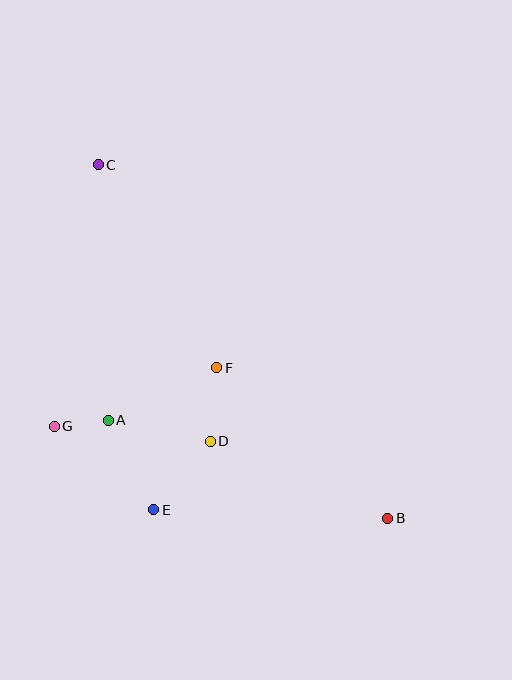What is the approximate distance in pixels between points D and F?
The distance between D and F is approximately 74 pixels.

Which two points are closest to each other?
Points A and G are closest to each other.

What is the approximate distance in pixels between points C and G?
The distance between C and G is approximately 265 pixels.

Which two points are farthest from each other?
Points B and C are farthest from each other.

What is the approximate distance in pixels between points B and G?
The distance between B and G is approximately 346 pixels.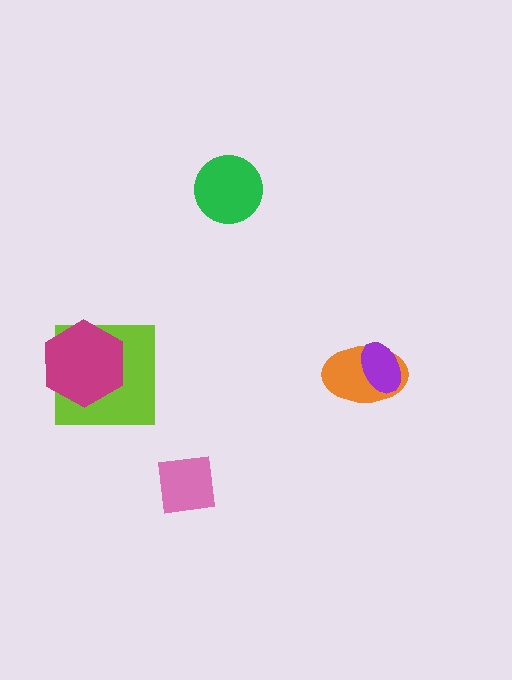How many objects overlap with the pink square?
0 objects overlap with the pink square.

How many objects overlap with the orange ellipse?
1 object overlaps with the orange ellipse.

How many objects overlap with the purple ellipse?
1 object overlaps with the purple ellipse.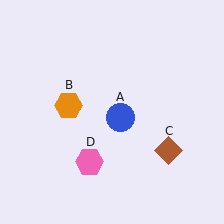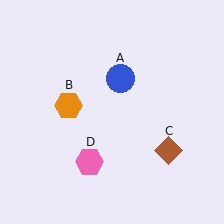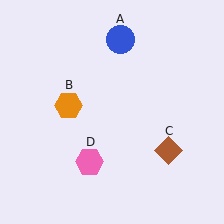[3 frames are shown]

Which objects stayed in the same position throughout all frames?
Orange hexagon (object B) and brown diamond (object C) and pink hexagon (object D) remained stationary.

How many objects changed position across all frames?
1 object changed position: blue circle (object A).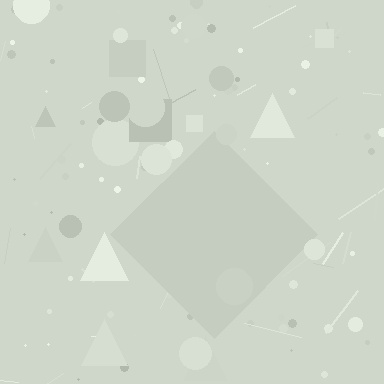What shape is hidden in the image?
A diamond is hidden in the image.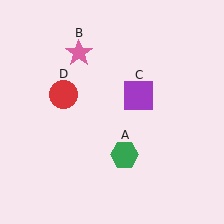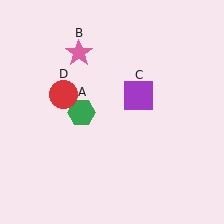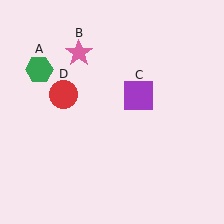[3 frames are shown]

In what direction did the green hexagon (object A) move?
The green hexagon (object A) moved up and to the left.